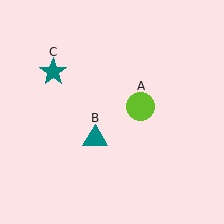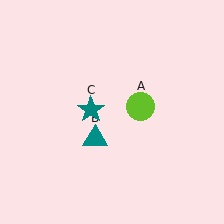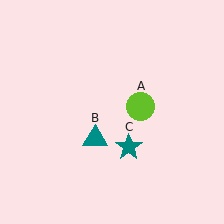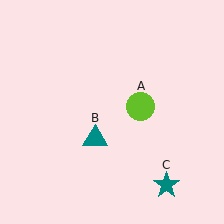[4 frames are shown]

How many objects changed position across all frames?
1 object changed position: teal star (object C).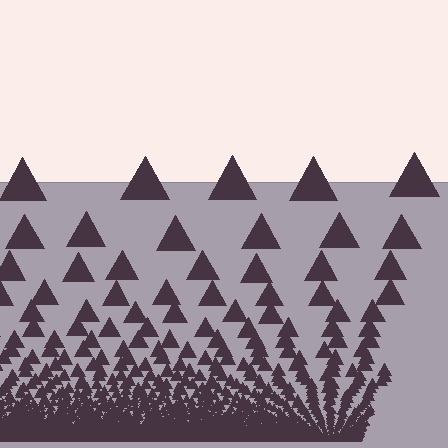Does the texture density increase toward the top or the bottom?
Density increases toward the bottom.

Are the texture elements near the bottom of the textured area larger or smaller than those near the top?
Smaller. The gradient is inverted — elements near the bottom are smaller and denser.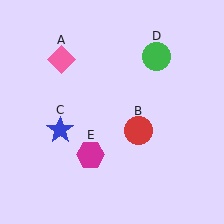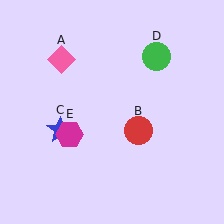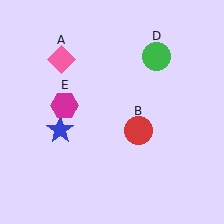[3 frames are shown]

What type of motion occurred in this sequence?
The magenta hexagon (object E) rotated clockwise around the center of the scene.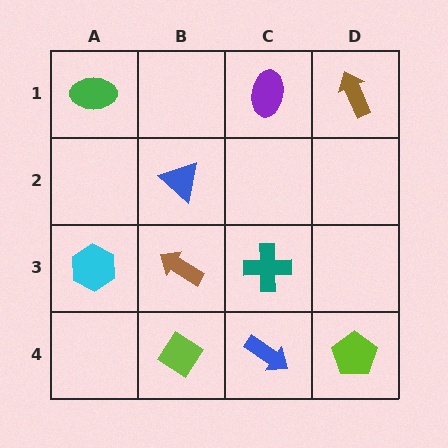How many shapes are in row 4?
3 shapes.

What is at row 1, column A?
A green ellipse.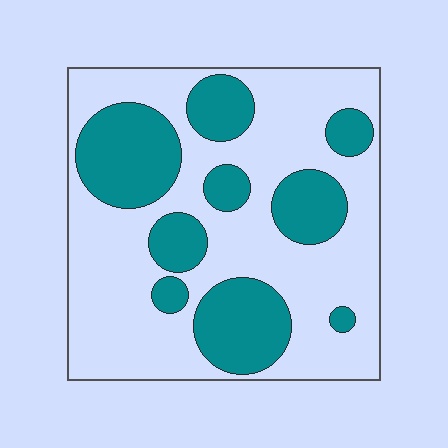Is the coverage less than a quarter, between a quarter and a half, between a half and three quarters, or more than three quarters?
Between a quarter and a half.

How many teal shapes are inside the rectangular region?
9.